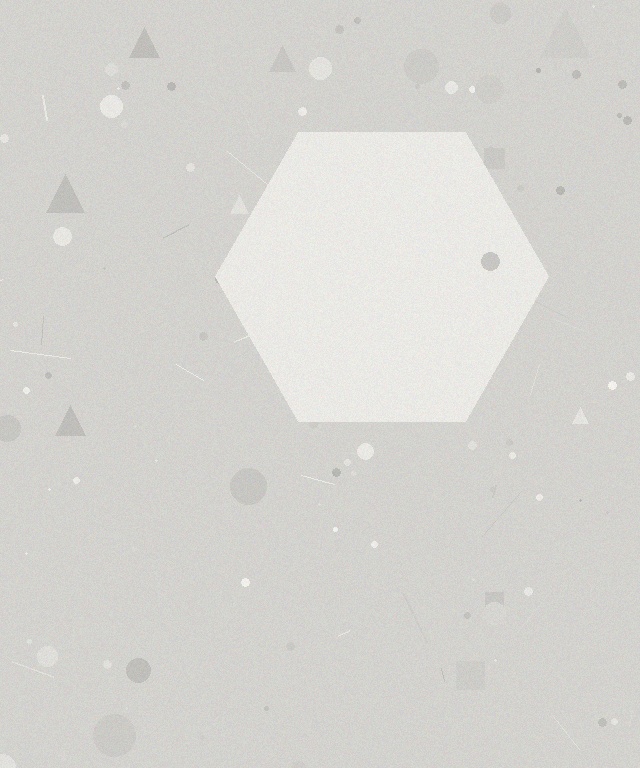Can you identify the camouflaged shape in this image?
The camouflaged shape is a hexagon.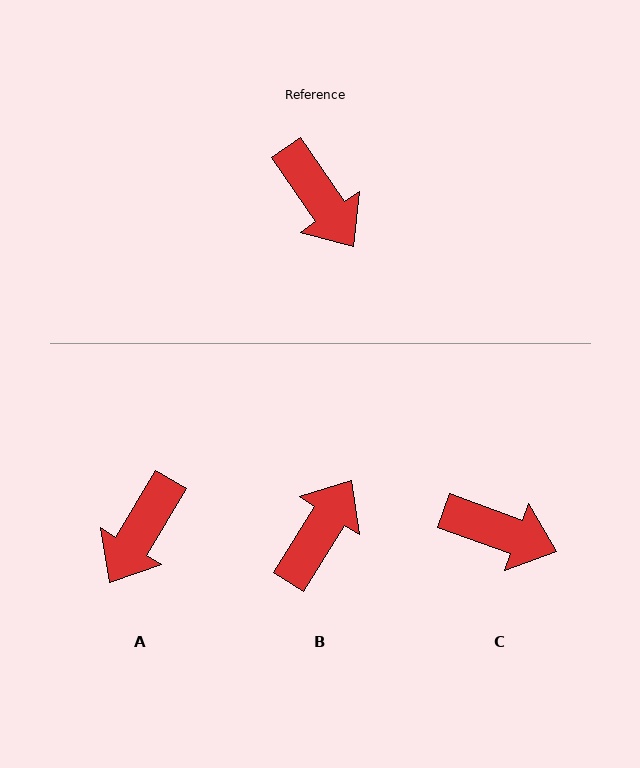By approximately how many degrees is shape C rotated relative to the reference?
Approximately 36 degrees counter-clockwise.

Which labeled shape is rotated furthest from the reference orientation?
B, about 113 degrees away.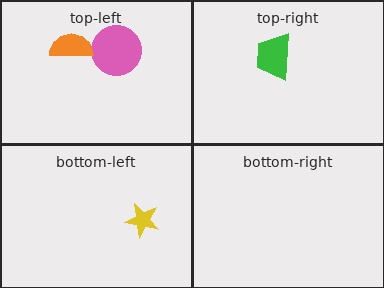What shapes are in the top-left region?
The pink circle, the orange semicircle.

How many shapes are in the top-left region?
2.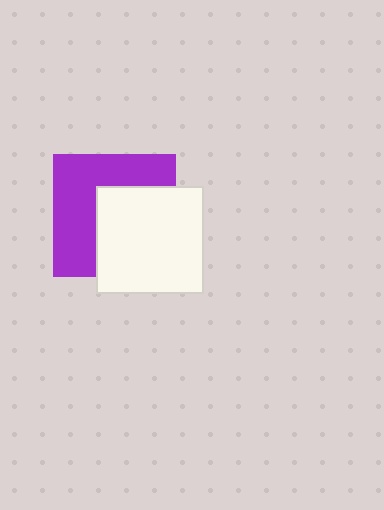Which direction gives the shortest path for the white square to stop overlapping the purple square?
Moving toward the lower-right gives the shortest separation.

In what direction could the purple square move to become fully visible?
The purple square could move toward the upper-left. That would shift it out from behind the white square entirely.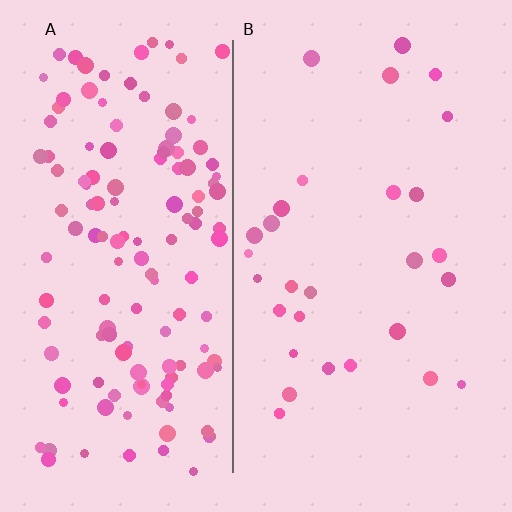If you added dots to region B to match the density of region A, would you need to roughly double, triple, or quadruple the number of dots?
Approximately quadruple.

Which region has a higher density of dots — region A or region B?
A (the left).